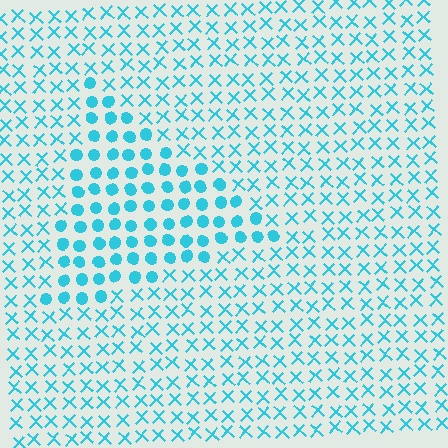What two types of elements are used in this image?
The image uses circles inside the triangle region and X marks outside it.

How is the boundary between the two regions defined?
The boundary is defined by a change in element shape: circles inside vs. X marks outside. All elements share the same color and spacing.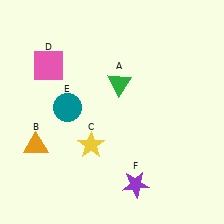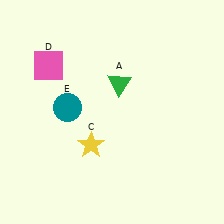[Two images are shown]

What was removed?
The purple star (F), the orange triangle (B) were removed in Image 2.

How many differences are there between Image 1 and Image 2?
There are 2 differences between the two images.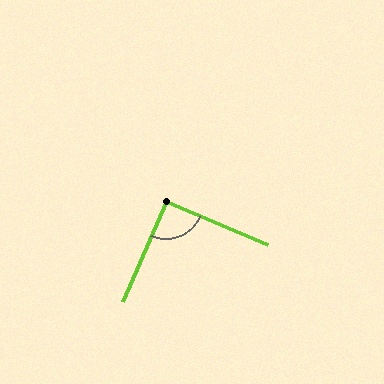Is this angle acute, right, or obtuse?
It is approximately a right angle.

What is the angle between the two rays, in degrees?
Approximately 91 degrees.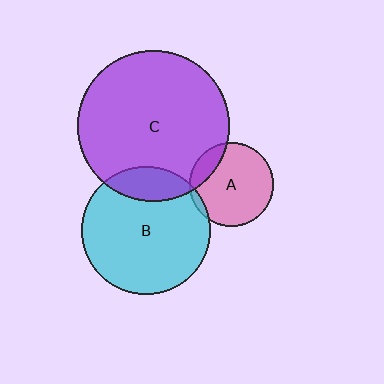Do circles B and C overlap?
Yes.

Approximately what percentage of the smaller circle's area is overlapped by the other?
Approximately 15%.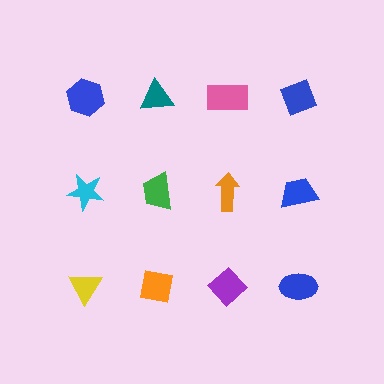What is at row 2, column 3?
An orange arrow.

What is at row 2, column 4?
A blue trapezoid.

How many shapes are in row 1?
4 shapes.